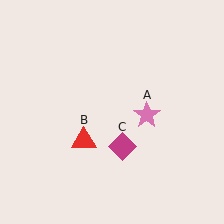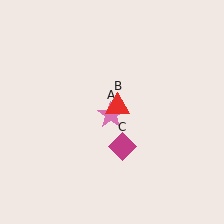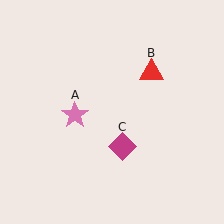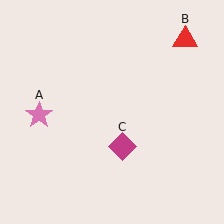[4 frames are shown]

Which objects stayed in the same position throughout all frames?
Magenta diamond (object C) remained stationary.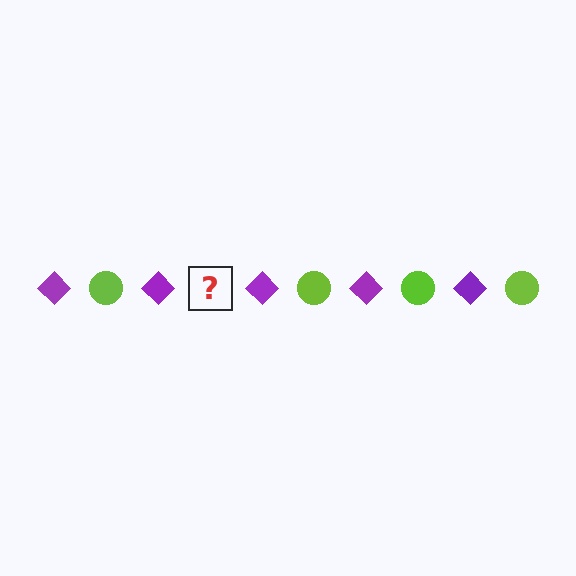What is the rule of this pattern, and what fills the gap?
The rule is that the pattern alternates between purple diamond and lime circle. The gap should be filled with a lime circle.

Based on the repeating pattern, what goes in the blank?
The blank should be a lime circle.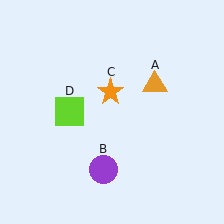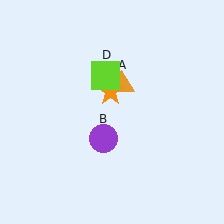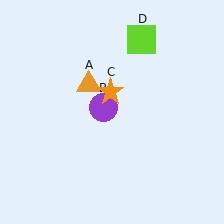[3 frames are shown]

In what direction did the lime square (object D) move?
The lime square (object D) moved up and to the right.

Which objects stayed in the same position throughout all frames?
Orange star (object C) remained stationary.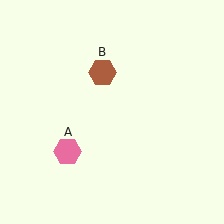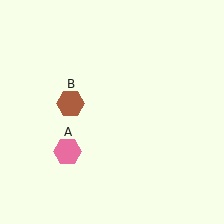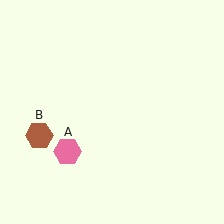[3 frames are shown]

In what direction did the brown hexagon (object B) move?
The brown hexagon (object B) moved down and to the left.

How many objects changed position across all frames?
1 object changed position: brown hexagon (object B).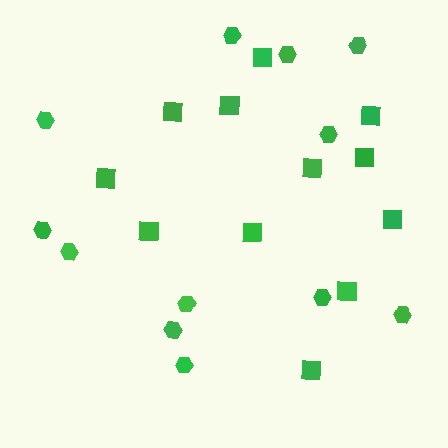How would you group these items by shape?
There are 2 groups: one group of hexagons (12) and one group of squares (12).